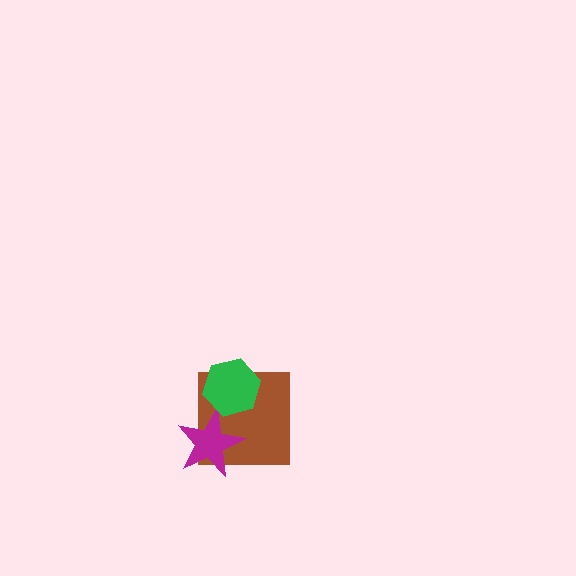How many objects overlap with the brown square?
2 objects overlap with the brown square.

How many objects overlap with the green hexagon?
1 object overlaps with the green hexagon.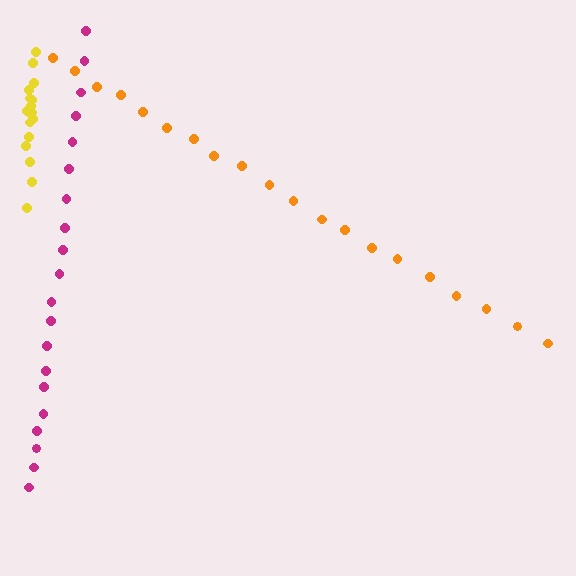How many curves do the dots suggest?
There are 3 distinct paths.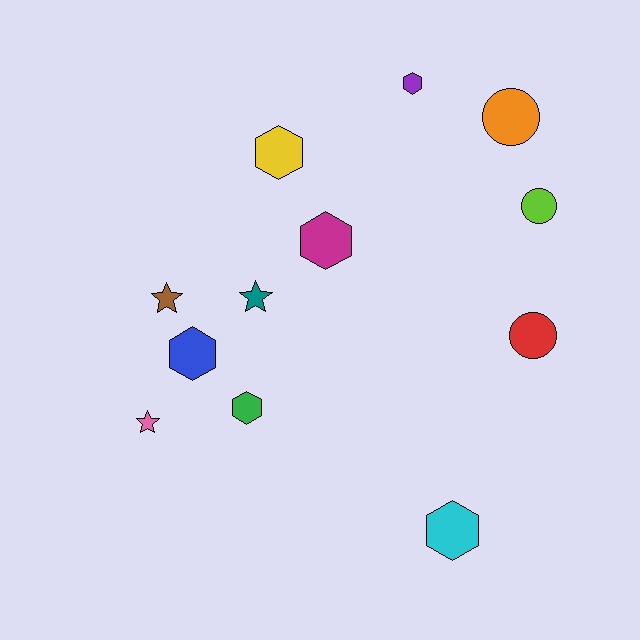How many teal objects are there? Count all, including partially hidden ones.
There is 1 teal object.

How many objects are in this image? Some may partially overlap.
There are 12 objects.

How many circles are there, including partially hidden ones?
There are 3 circles.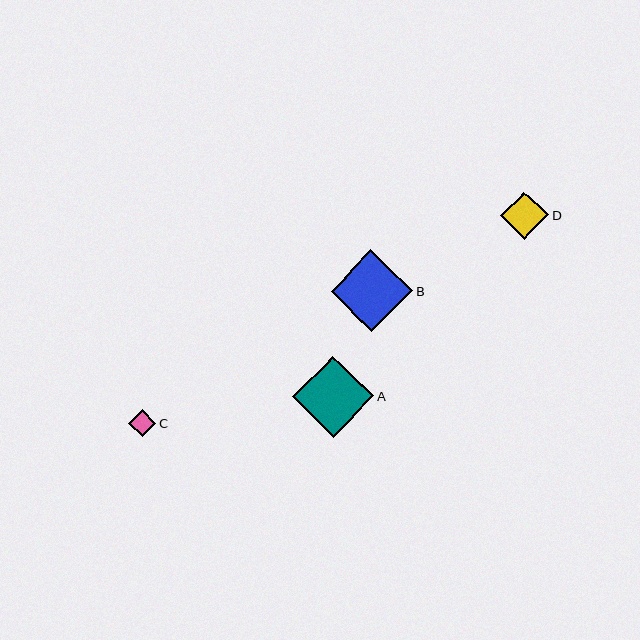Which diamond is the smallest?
Diamond C is the smallest with a size of approximately 27 pixels.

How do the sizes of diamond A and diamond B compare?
Diamond A and diamond B are approximately the same size.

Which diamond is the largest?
Diamond A is the largest with a size of approximately 82 pixels.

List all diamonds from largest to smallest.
From largest to smallest: A, B, D, C.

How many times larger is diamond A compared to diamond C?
Diamond A is approximately 3.0 times the size of diamond C.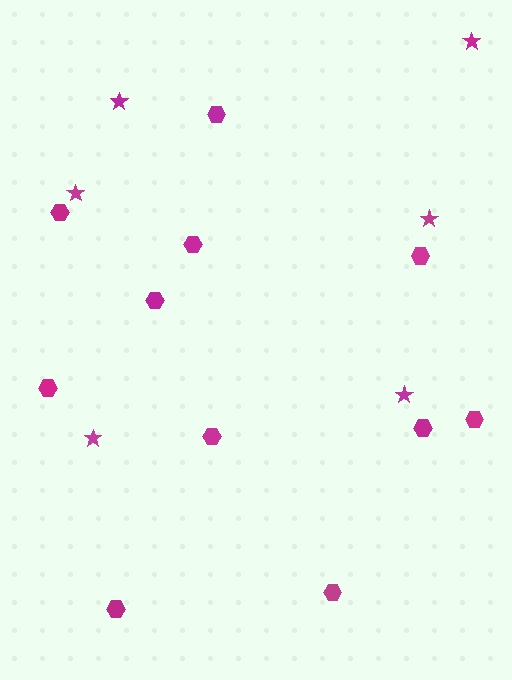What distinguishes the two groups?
There are 2 groups: one group of stars (6) and one group of hexagons (11).